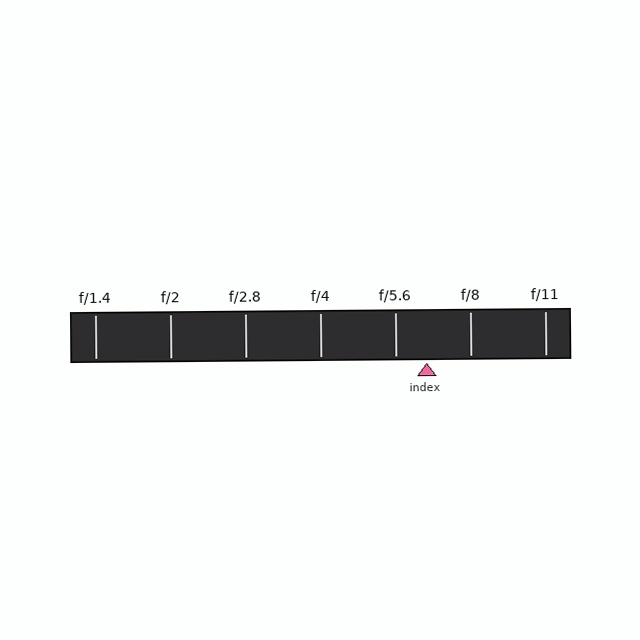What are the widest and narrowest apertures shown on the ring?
The widest aperture shown is f/1.4 and the narrowest is f/11.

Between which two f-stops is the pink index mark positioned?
The index mark is between f/5.6 and f/8.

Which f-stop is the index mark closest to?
The index mark is closest to f/5.6.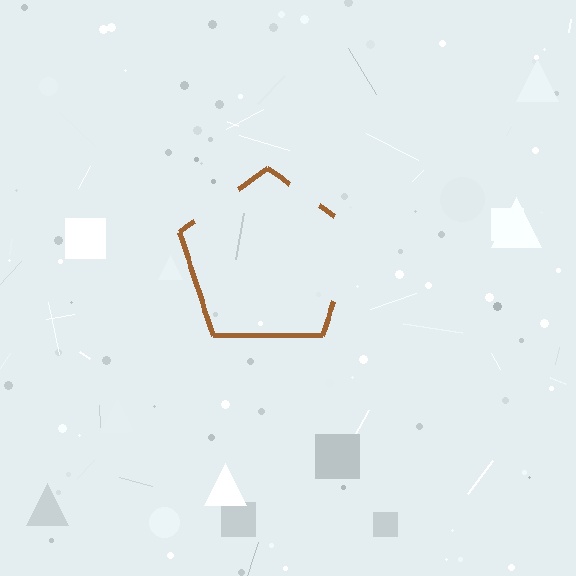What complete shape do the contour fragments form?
The contour fragments form a pentagon.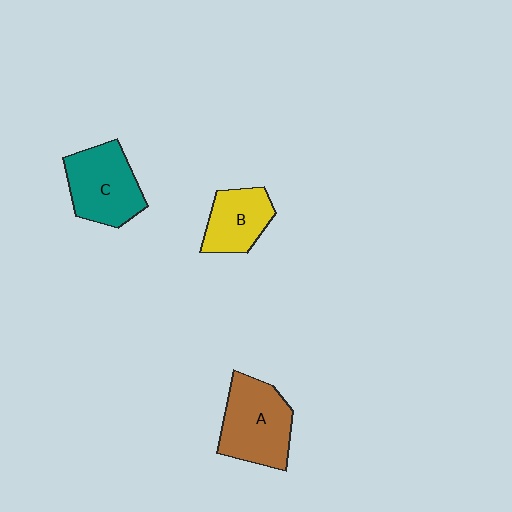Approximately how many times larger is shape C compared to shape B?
Approximately 1.4 times.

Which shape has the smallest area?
Shape B (yellow).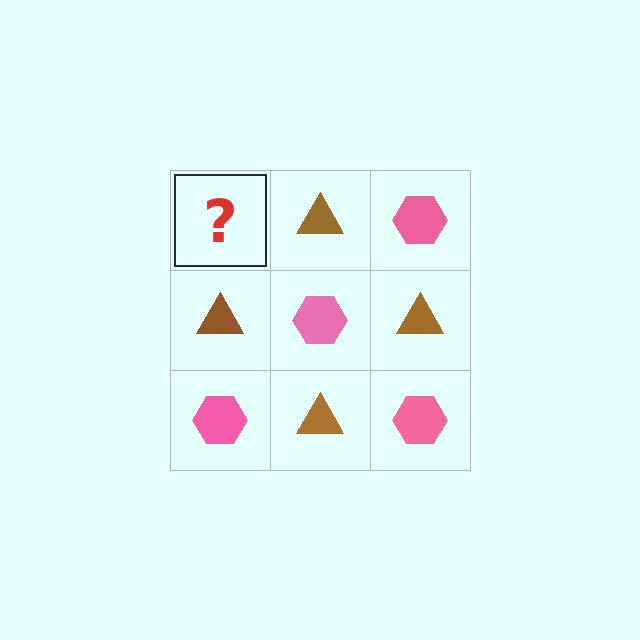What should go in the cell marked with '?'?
The missing cell should contain a pink hexagon.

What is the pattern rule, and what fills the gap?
The rule is that it alternates pink hexagon and brown triangle in a checkerboard pattern. The gap should be filled with a pink hexagon.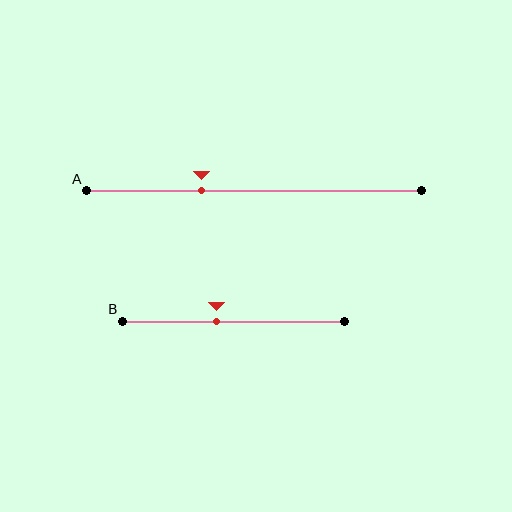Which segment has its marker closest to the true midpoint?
Segment B has its marker closest to the true midpoint.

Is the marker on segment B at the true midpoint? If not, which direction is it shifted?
No, the marker on segment B is shifted to the left by about 8% of the segment length.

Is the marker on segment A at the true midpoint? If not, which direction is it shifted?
No, the marker on segment A is shifted to the left by about 16% of the segment length.